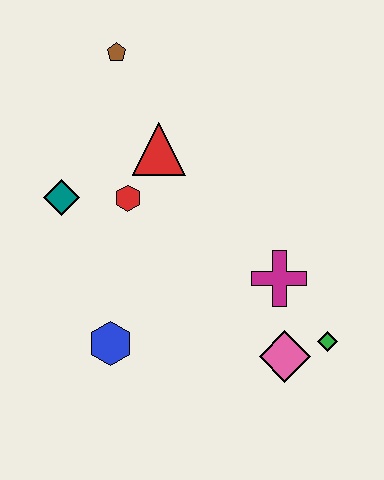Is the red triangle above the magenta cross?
Yes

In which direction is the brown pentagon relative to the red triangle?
The brown pentagon is above the red triangle.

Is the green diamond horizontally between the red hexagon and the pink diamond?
No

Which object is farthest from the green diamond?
The brown pentagon is farthest from the green diamond.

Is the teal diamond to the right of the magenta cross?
No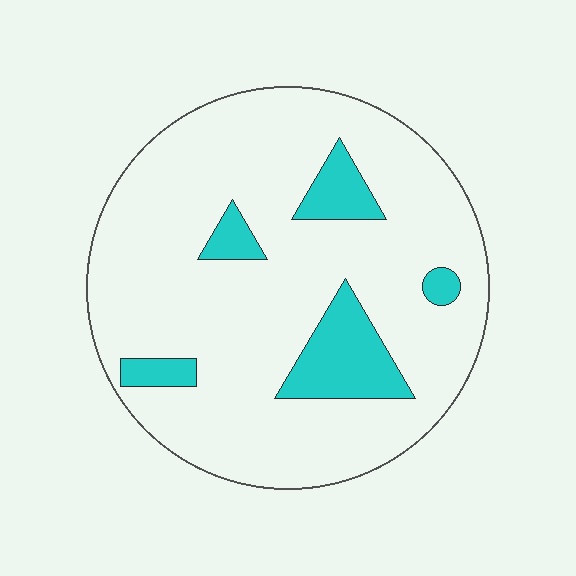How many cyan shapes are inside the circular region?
5.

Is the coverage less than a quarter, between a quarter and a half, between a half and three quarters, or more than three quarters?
Less than a quarter.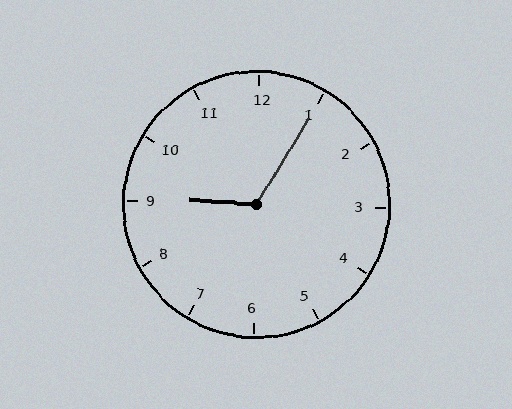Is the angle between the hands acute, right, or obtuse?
It is obtuse.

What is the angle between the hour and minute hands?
Approximately 118 degrees.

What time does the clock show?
9:05.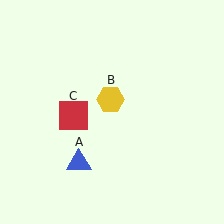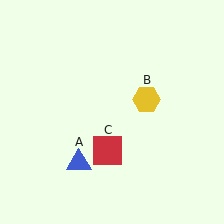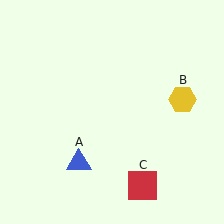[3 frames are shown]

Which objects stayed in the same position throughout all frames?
Blue triangle (object A) remained stationary.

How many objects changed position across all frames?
2 objects changed position: yellow hexagon (object B), red square (object C).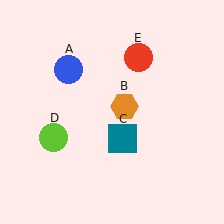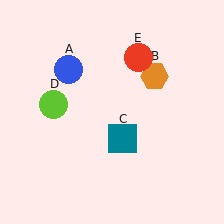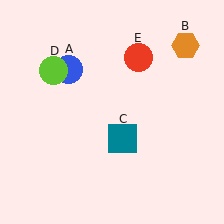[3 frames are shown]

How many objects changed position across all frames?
2 objects changed position: orange hexagon (object B), lime circle (object D).